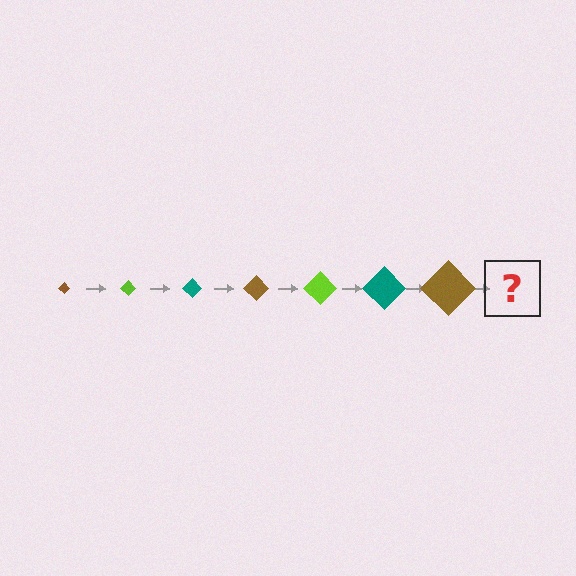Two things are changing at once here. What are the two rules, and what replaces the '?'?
The two rules are that the diamond grows larger each step and the color cycles through brown, lime, and teal. The '?' should be a lime diamond, larger than the previous one.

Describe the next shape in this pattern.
It should be a lime diamond, larger than the previous one.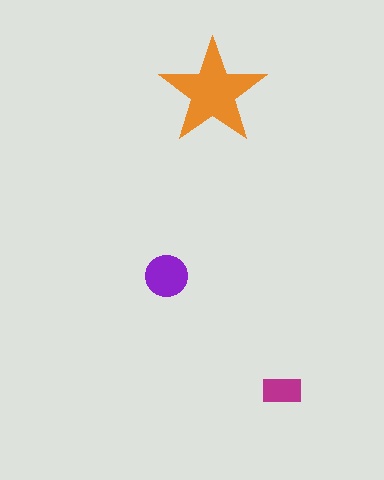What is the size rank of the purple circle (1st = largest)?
2nd.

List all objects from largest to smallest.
The orange star, the purple circle, the magenta rectangle.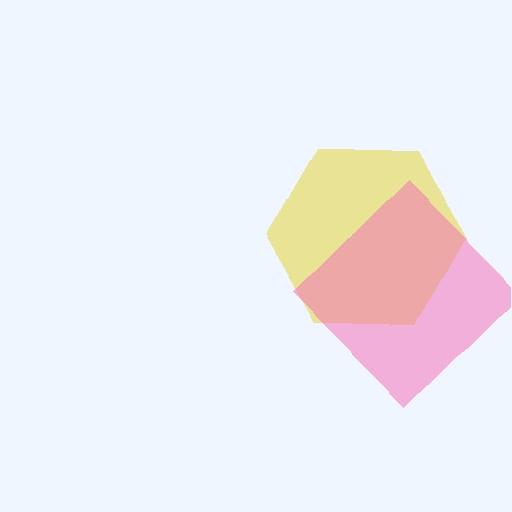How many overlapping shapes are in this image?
There are 2 overlapping shapes in the image.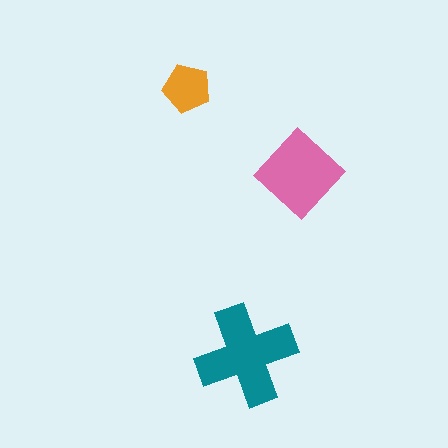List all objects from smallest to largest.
The orange pentagon, the pink diamond, the teal cross.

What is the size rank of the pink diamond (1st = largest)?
2nd.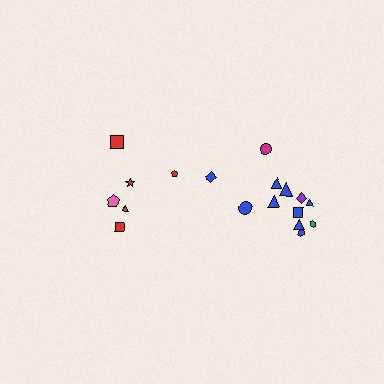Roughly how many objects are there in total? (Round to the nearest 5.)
Roughly 20 objects in total.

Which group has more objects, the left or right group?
The right group.